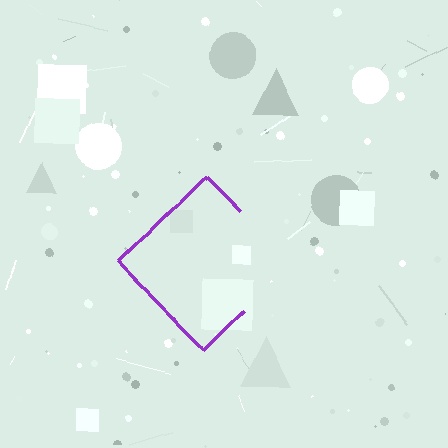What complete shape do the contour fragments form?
The contour fragments form a diamond.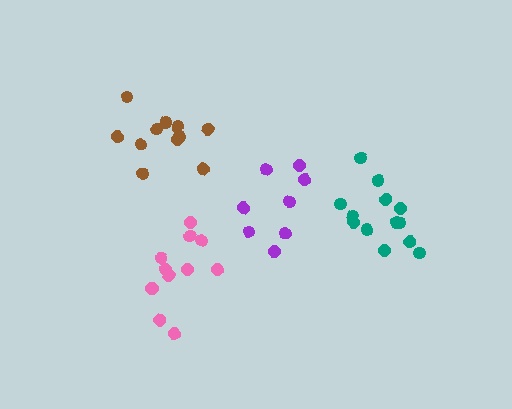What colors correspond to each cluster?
The clusters are colored: brown, purple, teal, pink.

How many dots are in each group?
Group 1: 11 dots, Group 2: 8 dots, Group 3: 13 dots, Group 4: 12 dots (44 total).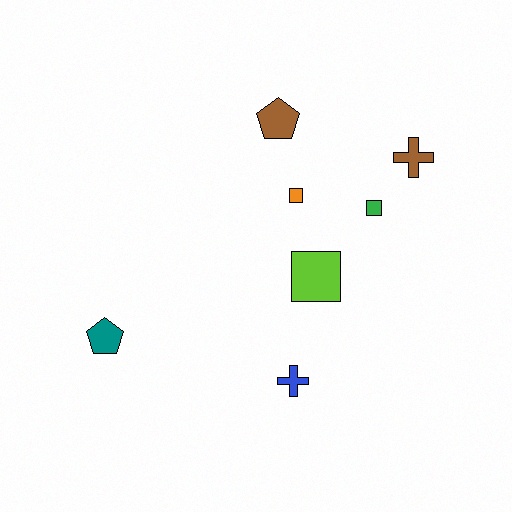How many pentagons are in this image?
There are 2 pentagons.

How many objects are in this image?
There are 7 objects.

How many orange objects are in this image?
There is 1 orange object.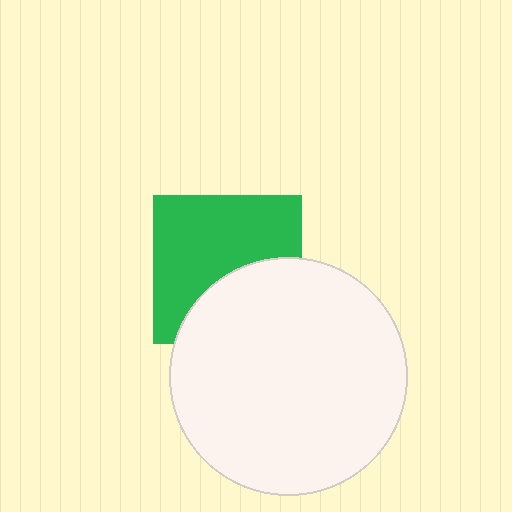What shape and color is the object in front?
The object in front is a white circle.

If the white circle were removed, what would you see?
You would see the complete green square.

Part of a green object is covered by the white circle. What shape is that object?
It is a square.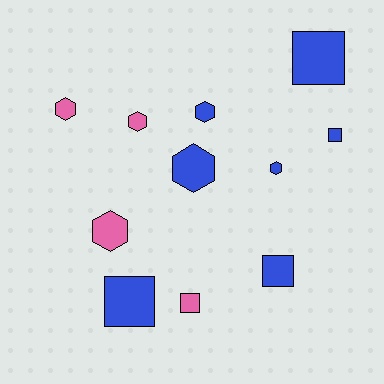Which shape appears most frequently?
Hexagon, with 6 objects.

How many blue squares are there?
There are 4 blue squares.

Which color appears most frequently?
Blue, with 7 objects.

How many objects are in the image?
There are 11 objects.